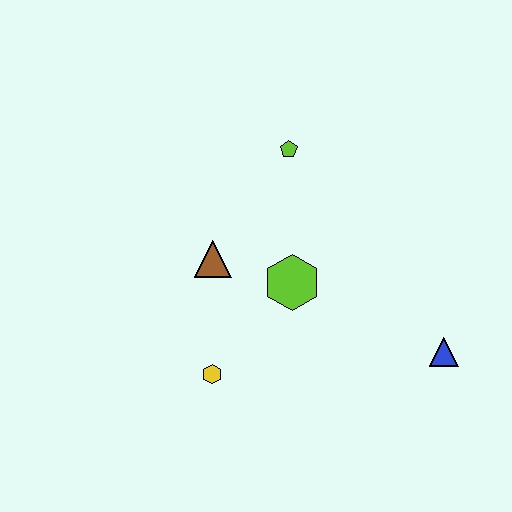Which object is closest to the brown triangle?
The lime hexagon is closest to the brown triangle.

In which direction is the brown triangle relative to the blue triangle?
The brown triangle is to the left of the blue triangle.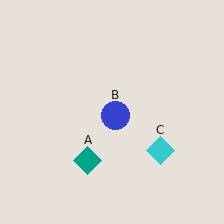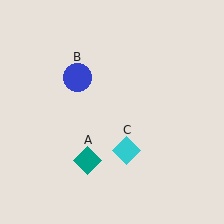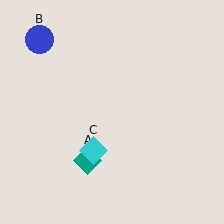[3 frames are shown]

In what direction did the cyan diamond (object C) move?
The cyan diamond (object C) moved left.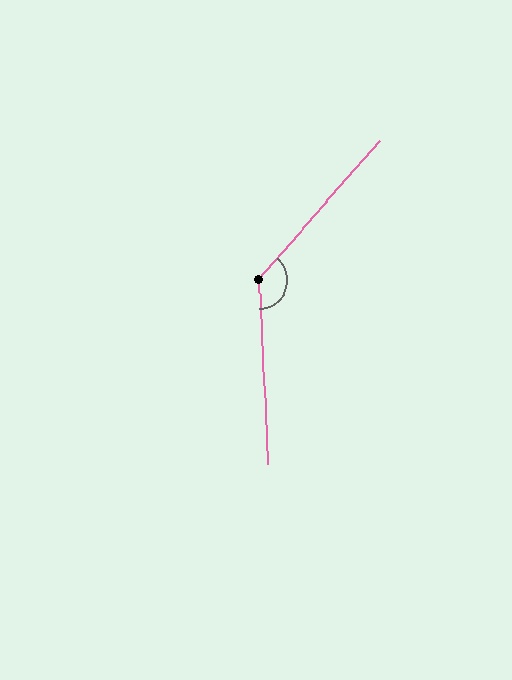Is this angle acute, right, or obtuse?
It is obtuse.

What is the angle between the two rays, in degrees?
Approximately 136 degrees.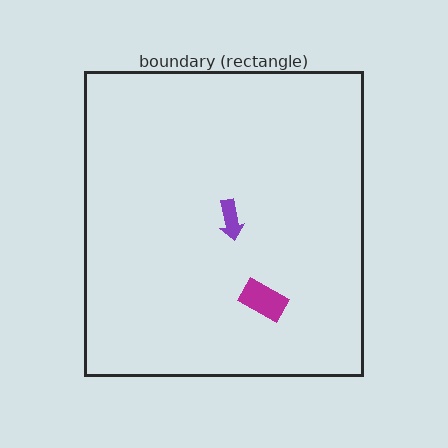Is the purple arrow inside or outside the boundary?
Inside.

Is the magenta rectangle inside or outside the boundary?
Inside.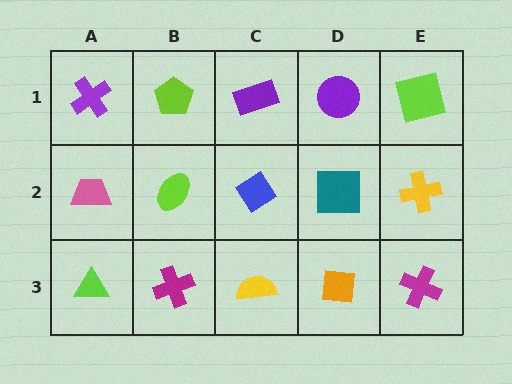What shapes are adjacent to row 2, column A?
A purple cross (row 1, column A), a lime triangle (row 3, column A), a lime ellipse (row 2, column B).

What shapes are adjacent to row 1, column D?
A teal square (row 2, column D), a purple rectangle (row 1, column C), a lime square (row 1, column E).